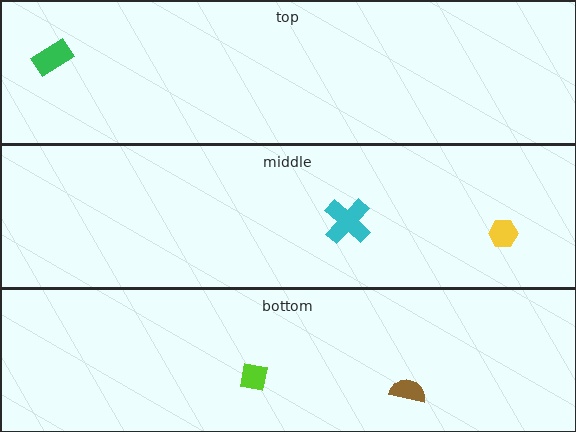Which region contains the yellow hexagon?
The middle region.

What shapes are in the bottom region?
The brown semicircle, the lime square.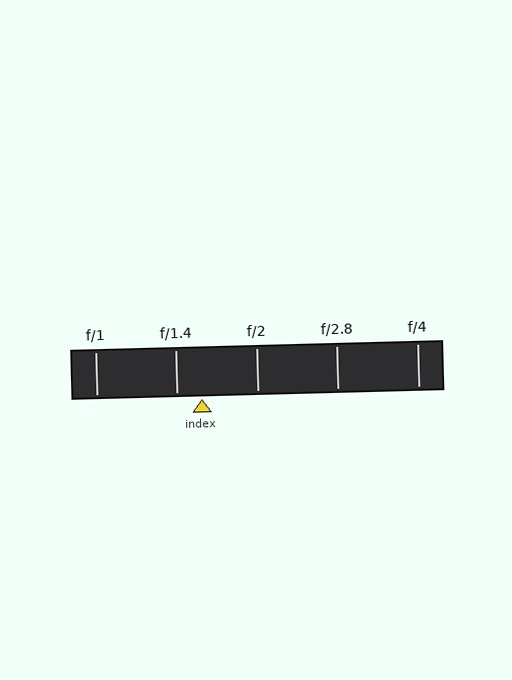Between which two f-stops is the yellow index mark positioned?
The index mark is between f/1.4 and f/2.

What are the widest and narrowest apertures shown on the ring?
The widest aperture shown is f/1 and the narrowest is f/4.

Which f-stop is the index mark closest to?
The index mark is closest to f/1.4.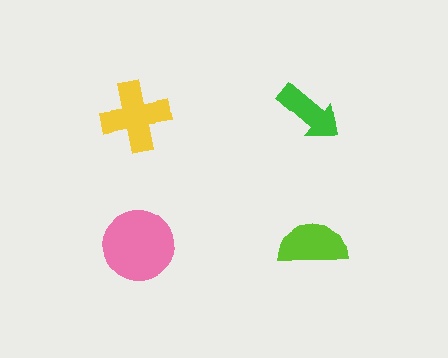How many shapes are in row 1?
2 shapes.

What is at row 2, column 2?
A lime semicircle.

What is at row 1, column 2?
A green arrow.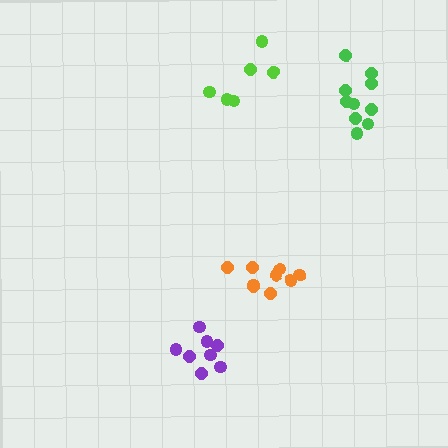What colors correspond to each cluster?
The clusters are colored: orange, green, lime, purple.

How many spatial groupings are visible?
There are 4 spatial groupings.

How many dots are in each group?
Group 1: 9 dots, Group 2: 10 dots, Group 3: 7 dots, Group 4: 8 dots (34 total).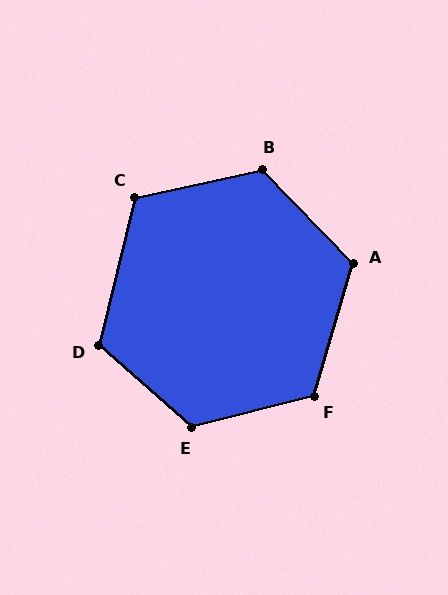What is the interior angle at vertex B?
Approximately 121 degrees (obtuse).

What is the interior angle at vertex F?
Approximately 121 degrees (obtuse).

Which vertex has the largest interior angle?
E, at approximately 124 degrees.